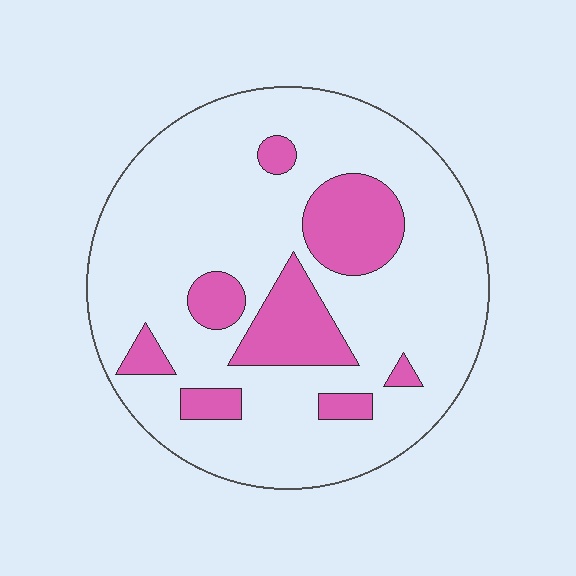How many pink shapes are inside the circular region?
8.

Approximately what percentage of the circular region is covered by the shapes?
Approximately 20%.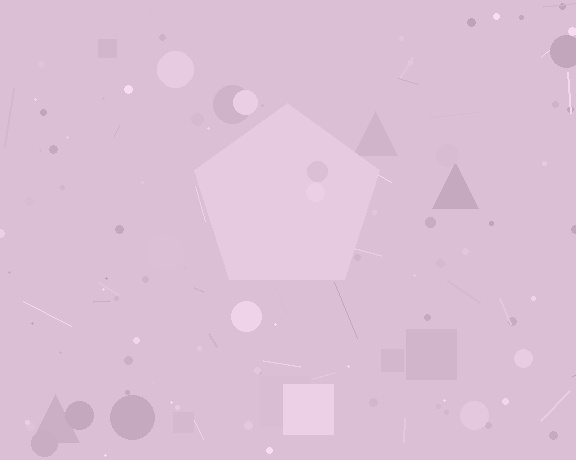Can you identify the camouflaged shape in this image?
The camouflaged shape is a pentagon.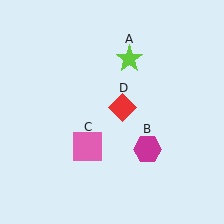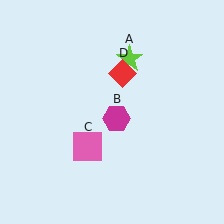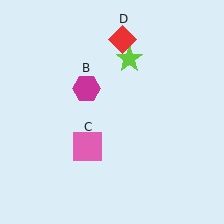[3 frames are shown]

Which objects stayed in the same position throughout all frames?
Lime star (object A) and pink square (object C) remained stationary.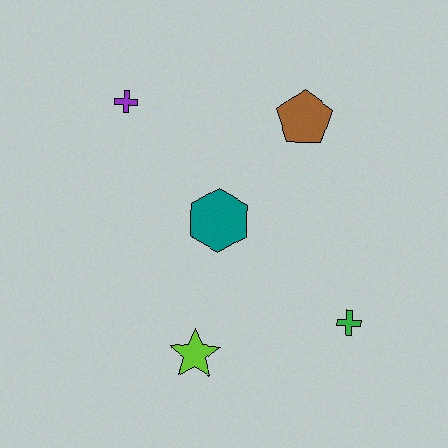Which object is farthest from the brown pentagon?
The lime star is farthest from the brown pentagon.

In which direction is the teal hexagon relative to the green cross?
The teal hexagon is to the left of the green cross.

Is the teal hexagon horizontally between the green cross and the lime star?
Yes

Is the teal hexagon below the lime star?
No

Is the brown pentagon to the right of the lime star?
Yes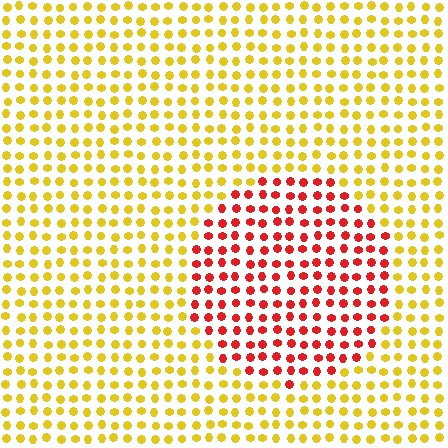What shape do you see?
I see a circle.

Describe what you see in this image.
The image is filled with small yellow elements in a uniform arrangement. A circle-shaped region is visible where the elements are tinted to a slightly different hue, forming a subtle color boundary.